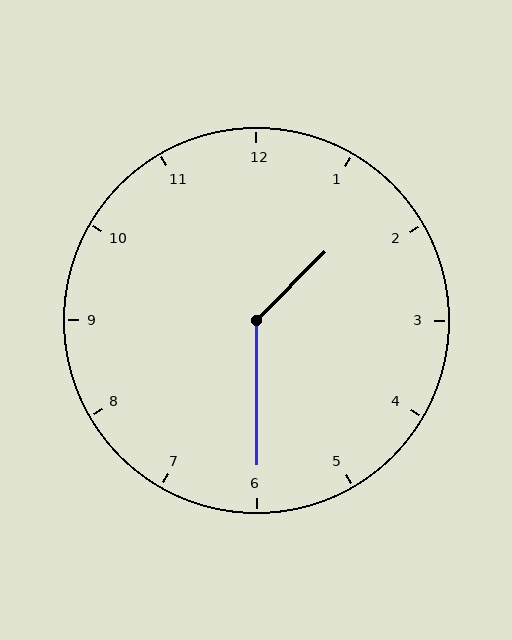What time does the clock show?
1:30.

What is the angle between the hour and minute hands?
Approximately 135 degrees.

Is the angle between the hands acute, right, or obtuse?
It is obtuse.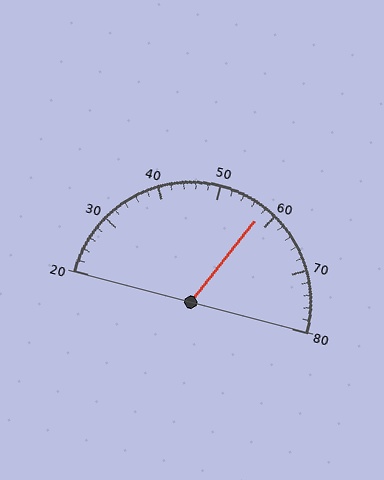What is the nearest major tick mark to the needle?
The nearest major tick mark is 60.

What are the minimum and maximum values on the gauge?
The gauge ranges from 20 to 80.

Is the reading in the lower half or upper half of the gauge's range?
The reading is in the upper half of the range (20 to 80).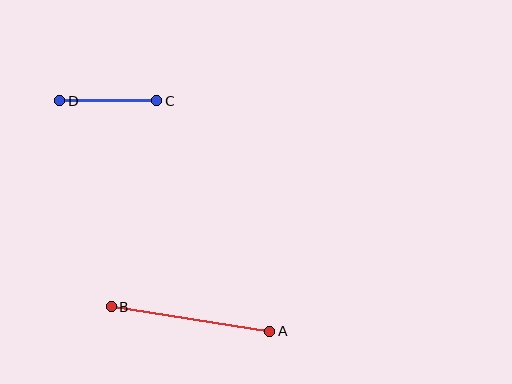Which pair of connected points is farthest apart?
Points A and B are farthest apart.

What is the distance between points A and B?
The distance is approximately 160 pixels.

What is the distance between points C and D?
The distance is approximately 97 pixels.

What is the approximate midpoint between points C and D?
The midpoint is at approximately (108, 101) pixels.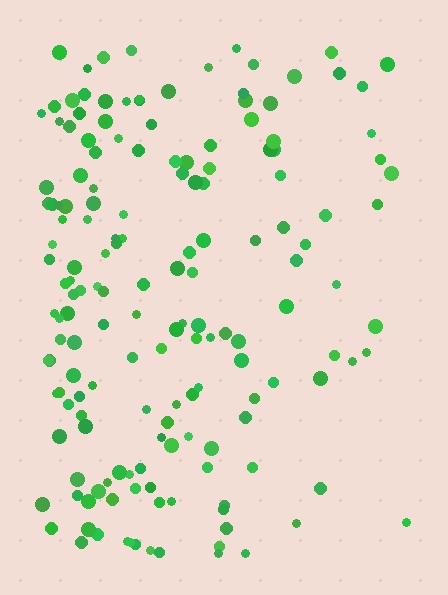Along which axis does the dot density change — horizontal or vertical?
Horizontal.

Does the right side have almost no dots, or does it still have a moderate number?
Still a moderate number, just noticeably fewer than the left.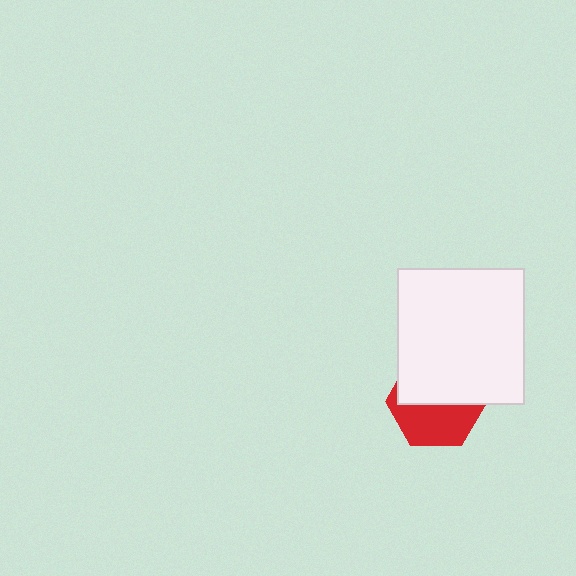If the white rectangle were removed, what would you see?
You would see the complete red hexagon.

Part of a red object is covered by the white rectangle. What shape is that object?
It is a hexagon.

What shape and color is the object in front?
The object in front is a white rectangle.